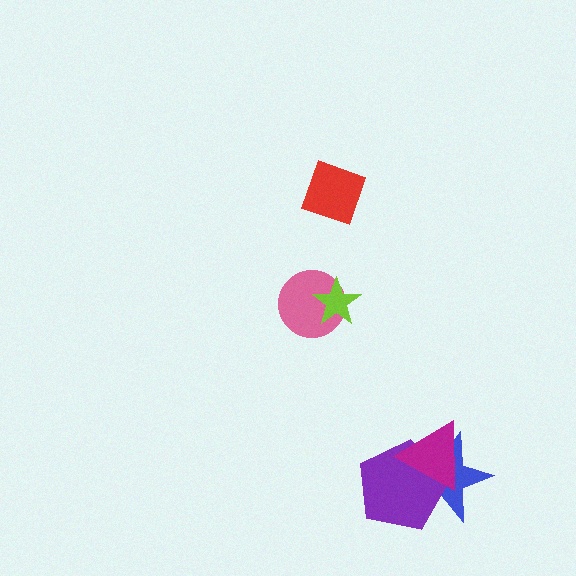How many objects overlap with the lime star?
1 object overlaps with the lime star.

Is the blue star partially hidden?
Yes, it is partially covered by another shape.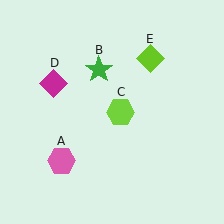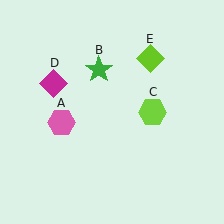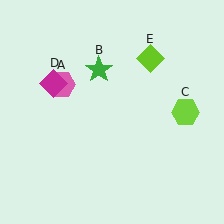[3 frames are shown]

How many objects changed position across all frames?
2 objects changed position: pink hexagon (object A), lime hexagon (object C).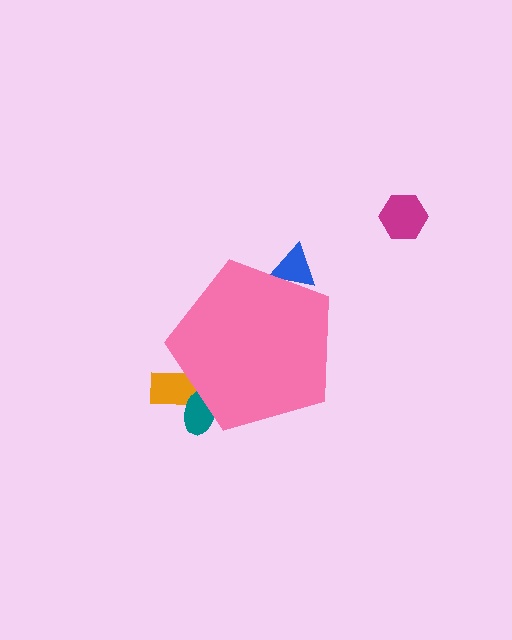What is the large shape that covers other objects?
A pink pentagon.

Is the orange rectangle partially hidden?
Yes, the orange rectangle is partially hidden behind the pink pentagon.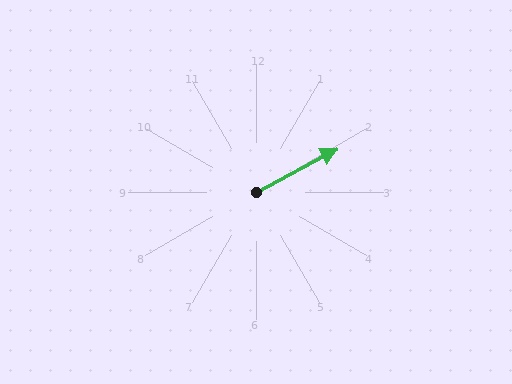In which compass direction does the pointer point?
Northeast.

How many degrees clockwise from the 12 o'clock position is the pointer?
Approximately 62 degrees.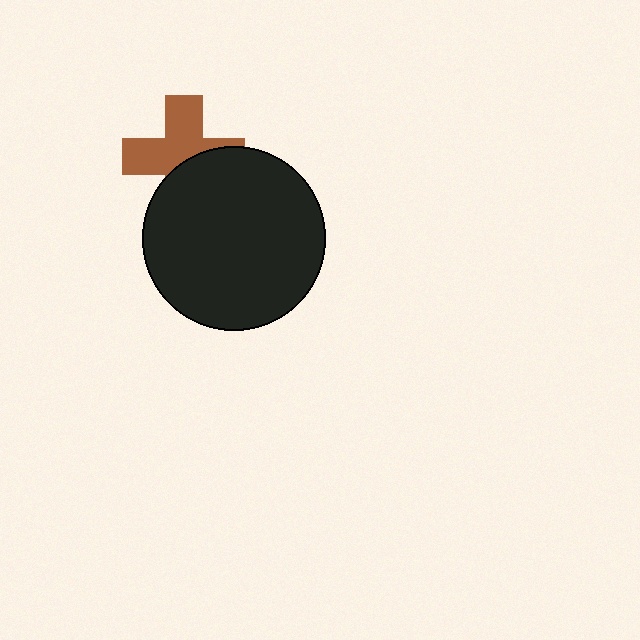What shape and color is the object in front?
The object in front is a black circle.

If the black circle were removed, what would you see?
You would see the complete brown cross.